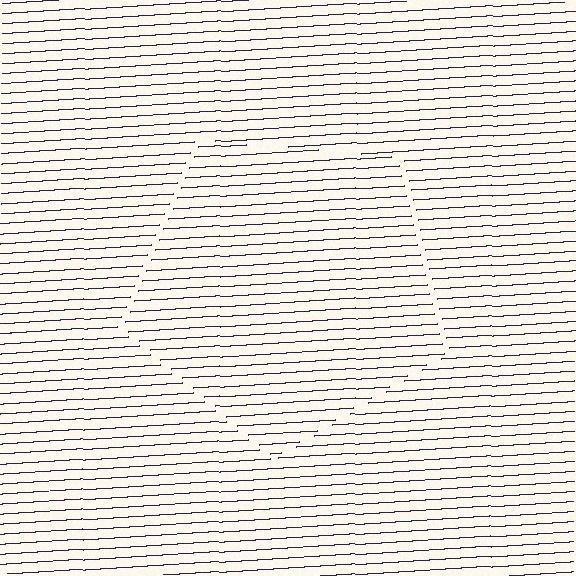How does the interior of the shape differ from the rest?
The interior of the shape contains the same grating, shifted by half a period — the contour is defined by the phase discontinuity where line-ends from the inner and outer gratings abut.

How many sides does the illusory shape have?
5 sides — the line-ends trace a pentagon.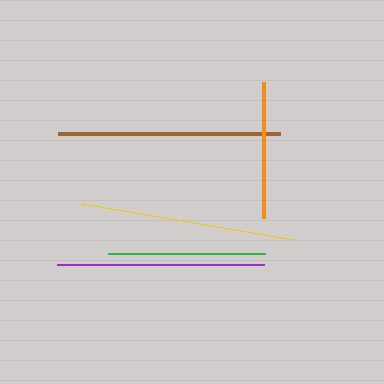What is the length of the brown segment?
The brown segment is approximately 223 pixels long.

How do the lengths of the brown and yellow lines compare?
The brown and yellow lines are approximately the same length.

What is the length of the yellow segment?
The yellow segment is approximately 214 pixels long.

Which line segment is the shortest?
The orange line is the shortest at approximately 136 pixels.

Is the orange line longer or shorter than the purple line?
The purple line is longer than the orange line.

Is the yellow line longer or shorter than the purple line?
The yellow line is longer than the purple line.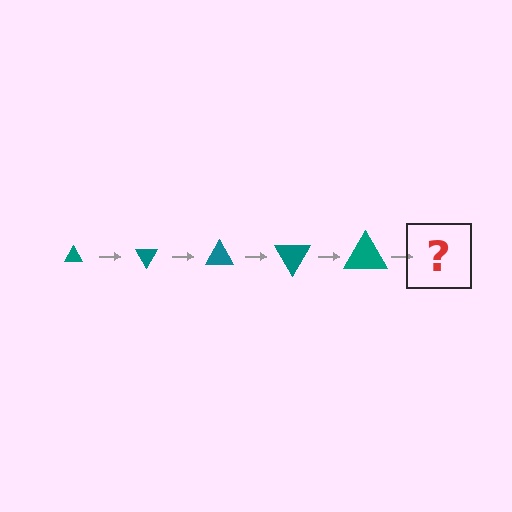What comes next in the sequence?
The next element should be a triangle, larger than the previous one and rotated 300 degrees from the start.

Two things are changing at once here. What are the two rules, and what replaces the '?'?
The two rules are that the triangle grows larger each step and it rotates 60 degrees each step. The '?' should be a triangle, larger than the previous one and rotated 300 degrees from the start.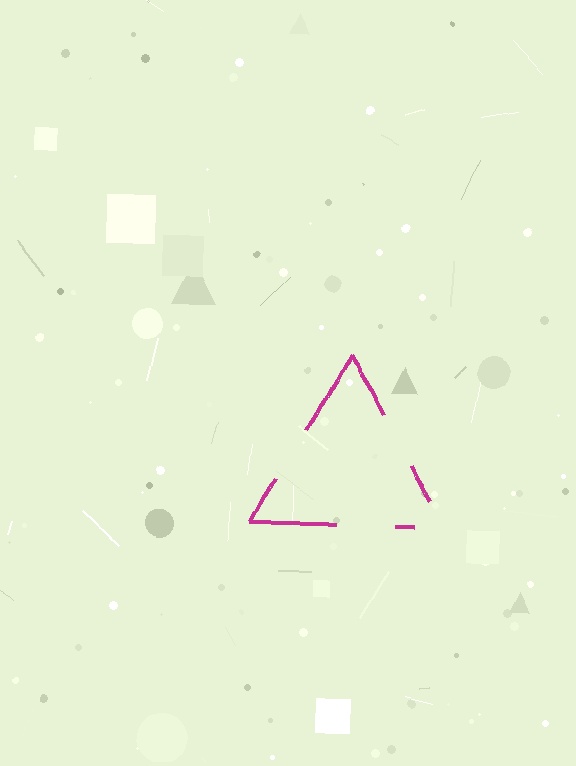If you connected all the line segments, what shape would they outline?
They would outline a triangle.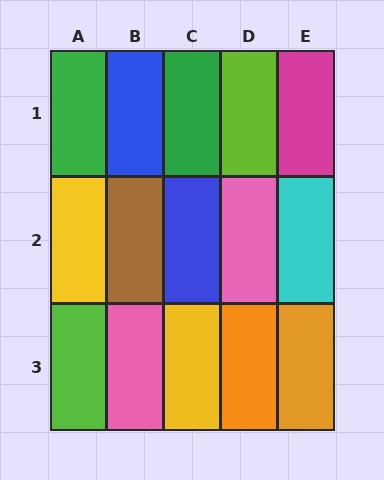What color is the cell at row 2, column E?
Cyan.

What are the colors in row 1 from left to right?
Green, blue, green, lime, magenta.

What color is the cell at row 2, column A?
Yellow.